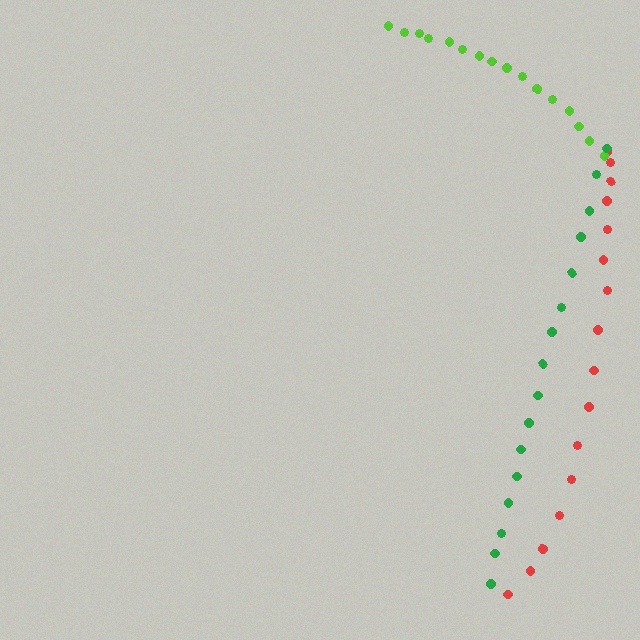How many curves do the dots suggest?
There are 3 distinct paths.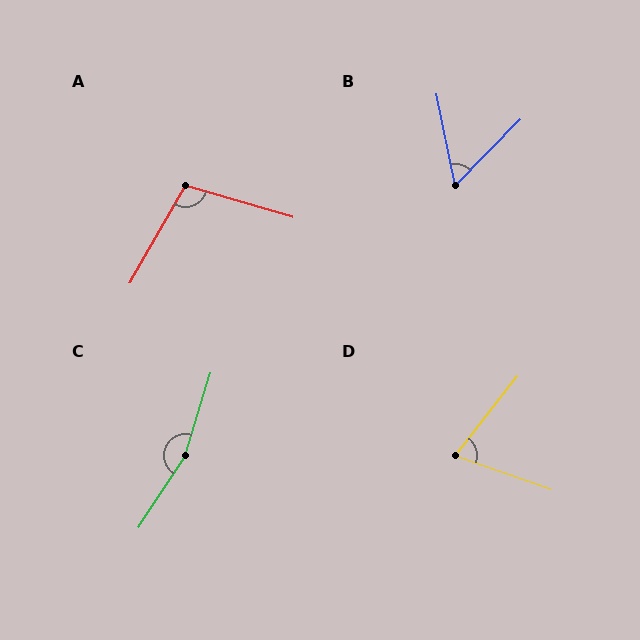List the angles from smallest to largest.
B (56°), D (71°), A (104°), C (164°).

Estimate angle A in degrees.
Approximately 104 degrees.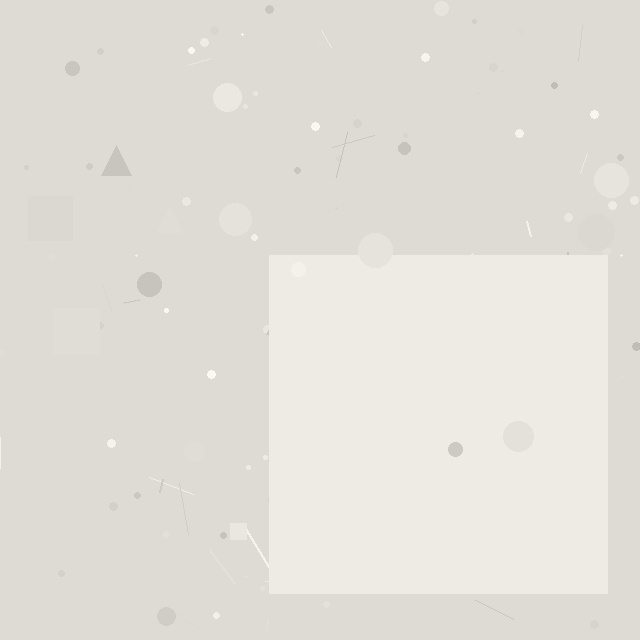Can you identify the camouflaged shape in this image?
The camouflaged shape is a square.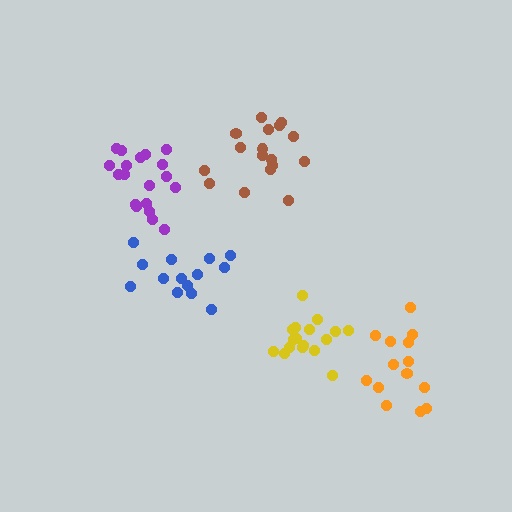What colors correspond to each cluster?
The clusters are colored: brown, blue, yellow, orange, purple.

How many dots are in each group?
Group 1: 17 dots, Group 2: 14 dots, Group 3: 17 dots, Group 4: 14 dots, Group 5: 19 dots (81 total).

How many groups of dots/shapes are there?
There are 5 groups.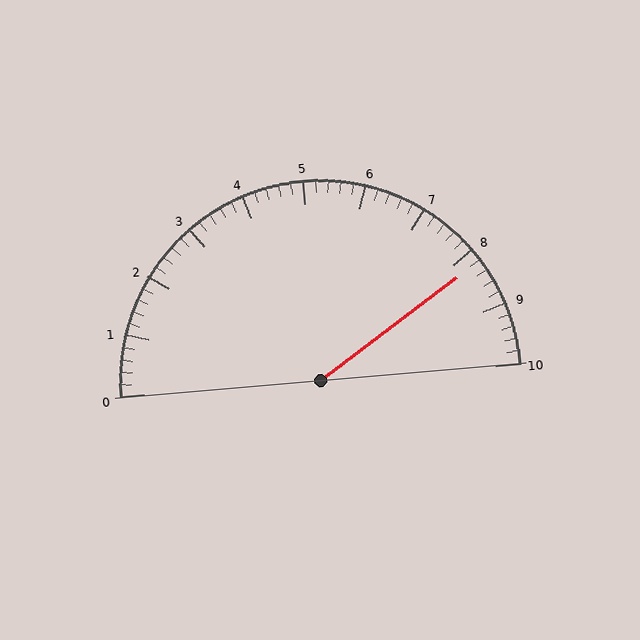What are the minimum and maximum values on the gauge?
The gauge ranges from 0 to 10.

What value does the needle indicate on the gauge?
The needle indicates approximately 8.2.